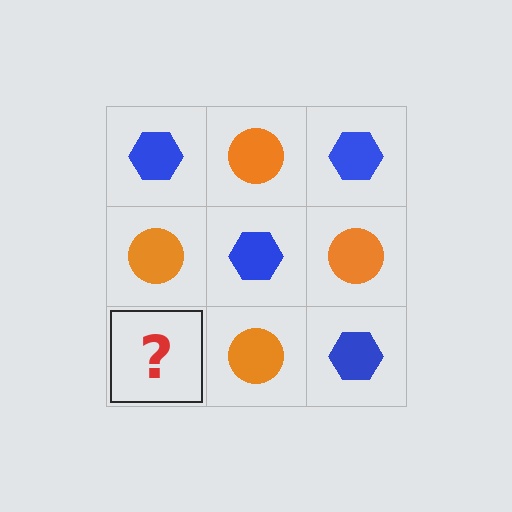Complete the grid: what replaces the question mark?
The question mark should be replaced with a blue hexagon.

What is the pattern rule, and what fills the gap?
The rule is that it alternates blue hexagon and orange circle in a checkerboard pattern. The gap should be filled with a blue hexagon.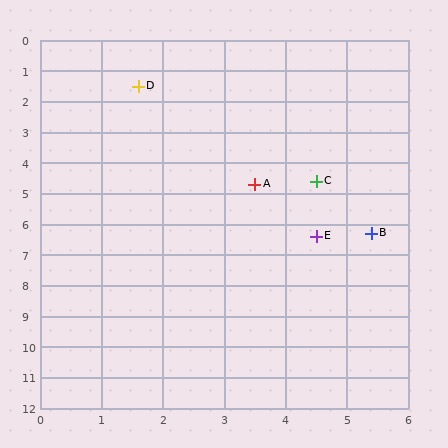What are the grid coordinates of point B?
Point B is at approximately (5.4, 6.3).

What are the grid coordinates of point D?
Point D is at approximately (1.6, 1.5).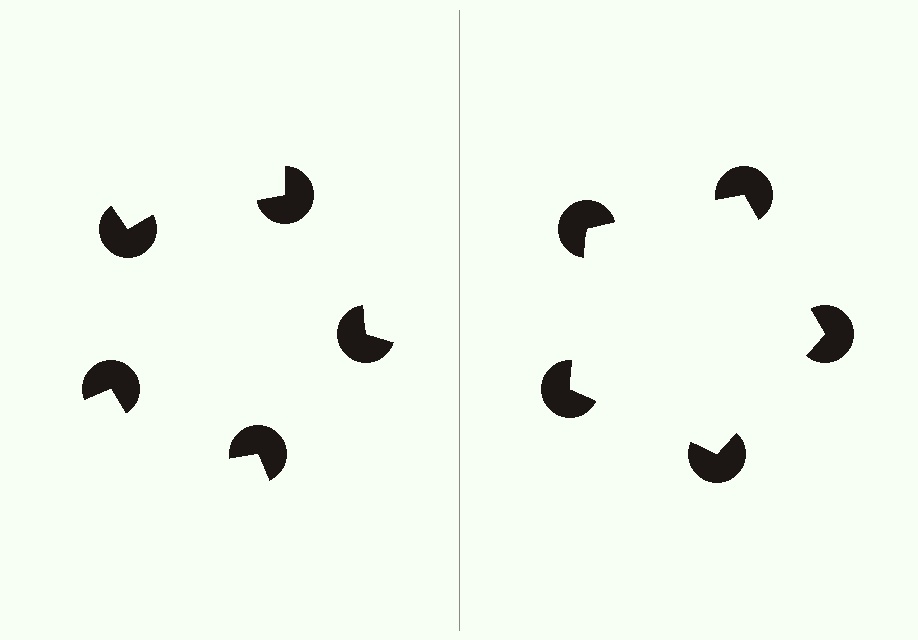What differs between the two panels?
The pac-man discs are positioned identically on both sides; only the wedge orientations differ. On the right they align to a pentagon; on the left they are misaligned.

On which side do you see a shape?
An illusory pentagon appears on the right side. On the left side the wedge cuts are rotated, so no coherent shape forms.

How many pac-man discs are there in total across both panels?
10 — 5 on each side.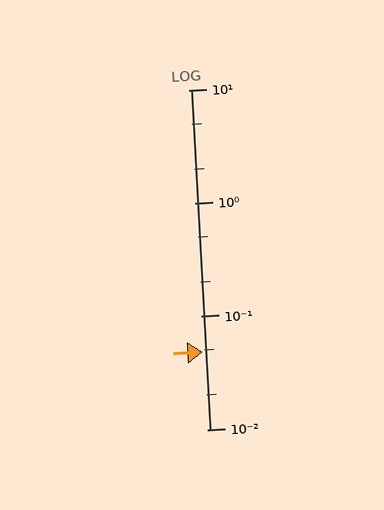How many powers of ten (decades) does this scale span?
The scale spans 3 decades, from 0.01 to 10.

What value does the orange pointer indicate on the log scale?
The pointer indicates approximately 0.048.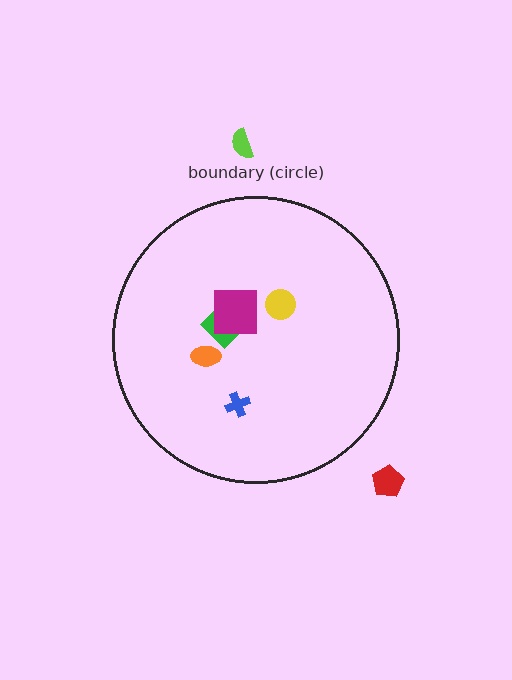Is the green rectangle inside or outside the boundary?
Inside.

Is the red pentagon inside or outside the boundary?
Outside.